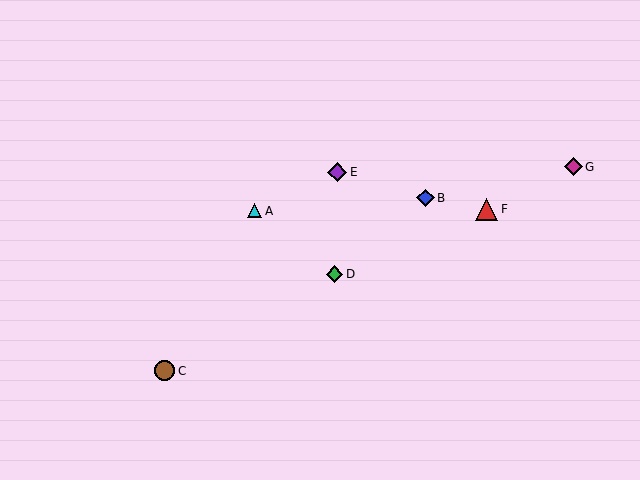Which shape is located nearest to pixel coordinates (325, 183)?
The purple diamond (labeled E) at (337, 172) is nearest to that location.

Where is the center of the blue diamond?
The center of the blue diamond is at (425, 198).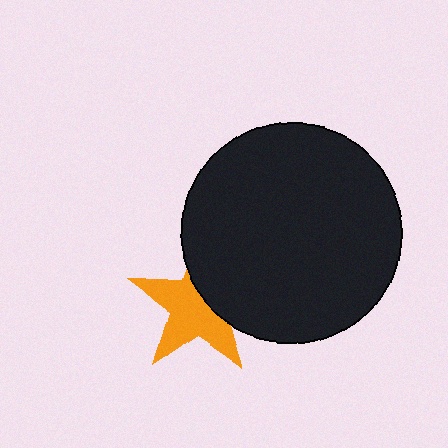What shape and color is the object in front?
The object in front is a black circle.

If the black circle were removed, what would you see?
You would see the complete orange star.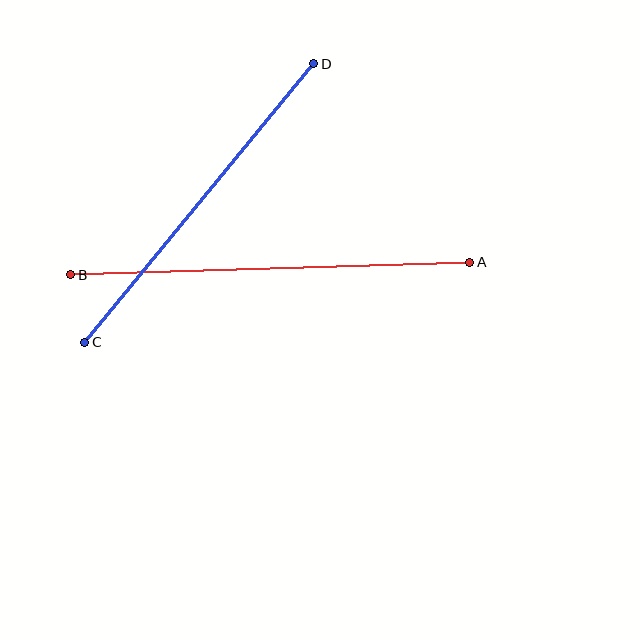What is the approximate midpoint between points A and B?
The midpoint is at approximately (270, 268) pixels.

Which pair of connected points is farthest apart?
Points A and B are farthest apart.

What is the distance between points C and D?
The distance is approximately 361 pixels.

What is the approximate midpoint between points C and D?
The midpoint is at approximately (199, 203) pixels.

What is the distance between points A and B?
The distance is approximately 399 pixels.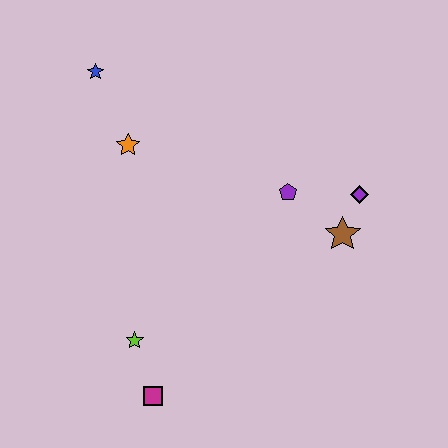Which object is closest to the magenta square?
The lime star is closest to the magenta square.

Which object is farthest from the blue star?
The magenta square is farthest from the blue star.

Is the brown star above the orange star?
No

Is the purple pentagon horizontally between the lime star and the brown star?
Yes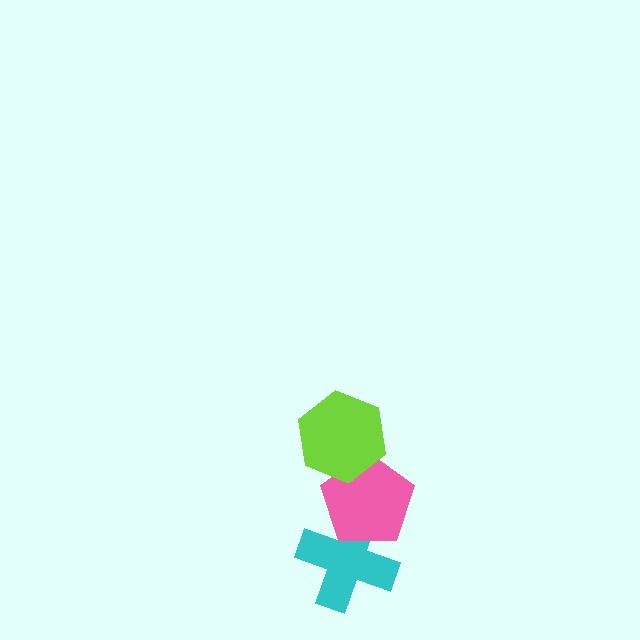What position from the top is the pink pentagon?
The pink pentagon is 2nd from the top.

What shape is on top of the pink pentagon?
The lime hexagon is on top of the pink pentagon.